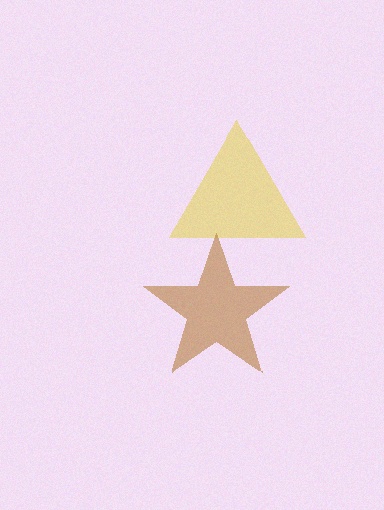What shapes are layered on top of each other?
The layered shapes are: a yellow triangle, a brown star.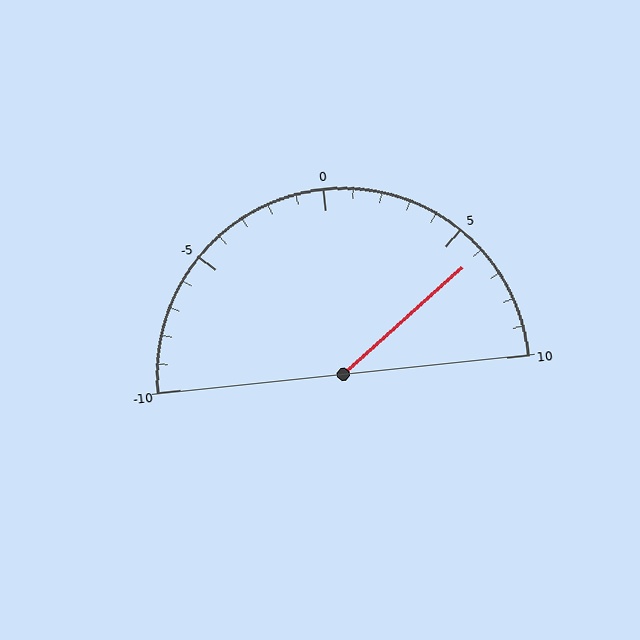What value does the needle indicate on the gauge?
The needle indicates approximately 6.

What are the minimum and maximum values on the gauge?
The gauge ranges from -10 to 10.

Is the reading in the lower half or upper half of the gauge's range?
The reading is in the upper half of the range (-10 to 10).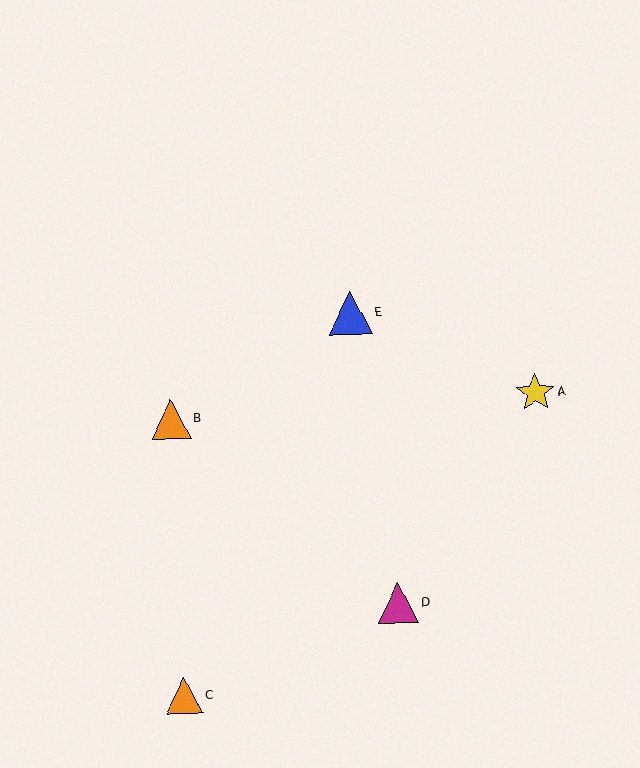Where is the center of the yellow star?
The center of the yellow star is at (535, 393).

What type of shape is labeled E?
Shape E is a blue triangle.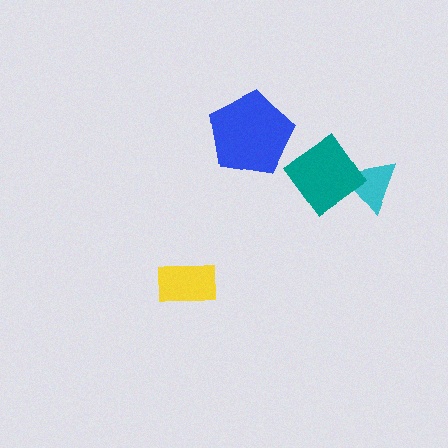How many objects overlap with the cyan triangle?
1 object overlaps with the cyan triangle.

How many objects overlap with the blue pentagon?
0 objects overlap with the blue pentagon.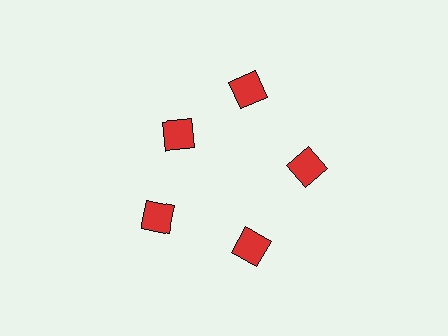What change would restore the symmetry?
The symmetry would be restored by moving it outward, back onto the ring so that all 5 squares sit at equal angles and equal distance from the center.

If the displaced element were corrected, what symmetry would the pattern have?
It would have 5-fold rotational symmetry — the pattern would map onto itself every 72 degrees.